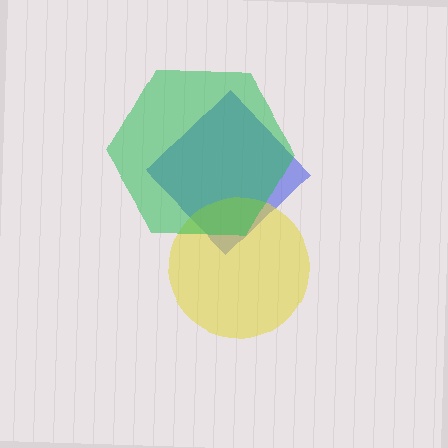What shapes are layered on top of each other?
The layered shapes are: a blue diamond, a yellow circle, a green hexagon.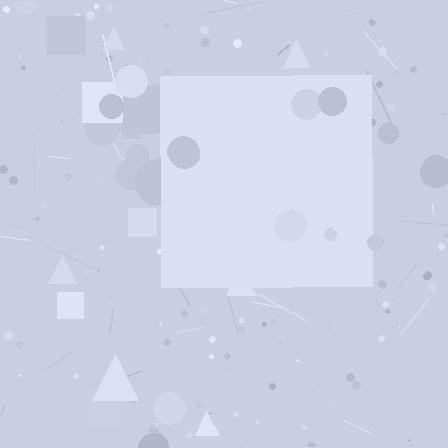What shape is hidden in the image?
A square is hidden in the image.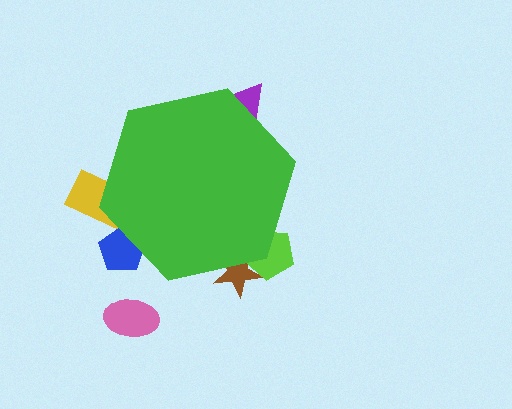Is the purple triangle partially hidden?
Yes, the purple triangle is partially hidden behind the green hexagon.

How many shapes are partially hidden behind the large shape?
5 shapes are partially hidden.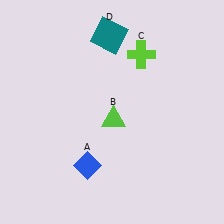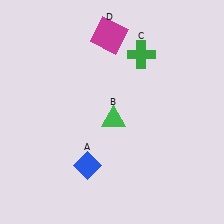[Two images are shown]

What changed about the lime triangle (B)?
In Image 1, B is lime. In Image 2, it changed to green.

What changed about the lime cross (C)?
In Image 1, C is lime. In Image 2, it changed to green.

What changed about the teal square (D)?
In Image 1, D is teal. In Image 2, it changed to magenta.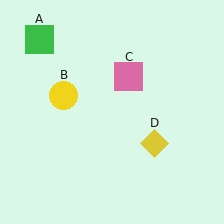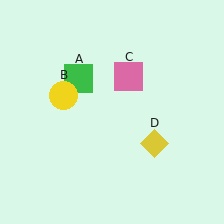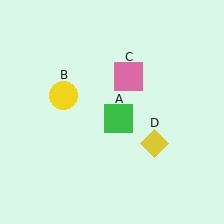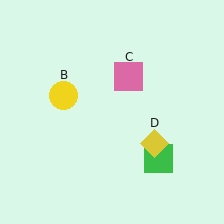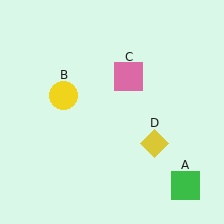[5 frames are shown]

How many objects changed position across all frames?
1 object changed position: green square (object A).